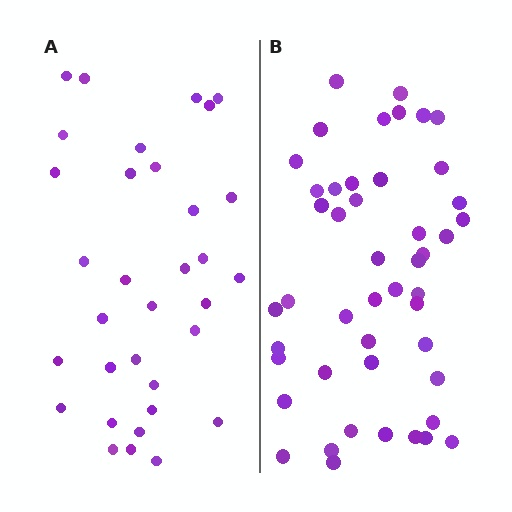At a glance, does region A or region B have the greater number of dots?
Region B (the right region) has more dots.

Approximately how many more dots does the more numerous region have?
Region B has approximately 15 more dots than region A.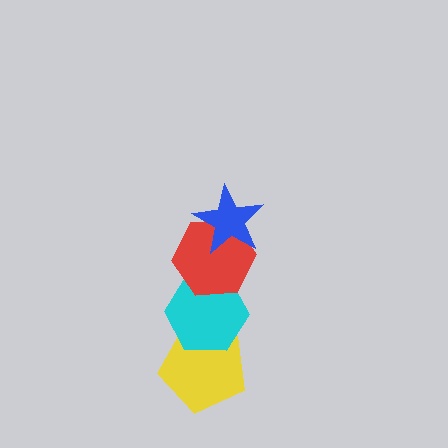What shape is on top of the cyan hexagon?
The red hexagon is on top of the cyan hexagon.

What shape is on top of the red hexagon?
The blue star is on top of the red hexagon.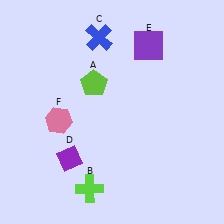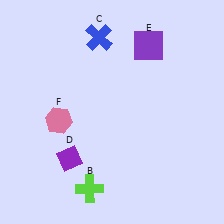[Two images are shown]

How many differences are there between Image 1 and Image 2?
There is 1 difference between the two images.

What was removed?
The lime pentagon (A) was removed in Image 2.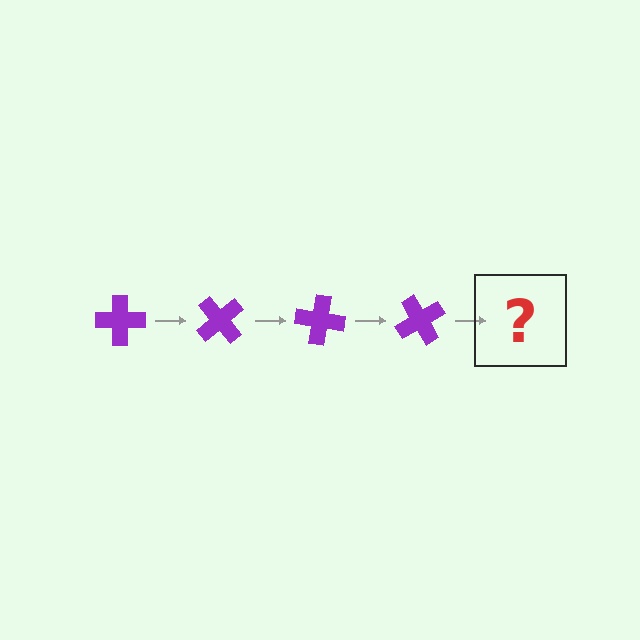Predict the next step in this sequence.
The next step is a purple cross rotated 200 degrees.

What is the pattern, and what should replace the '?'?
The pattern is that the cross rotates 50 degrees each step. The '?' should be a purple cross rotated 200 degrees.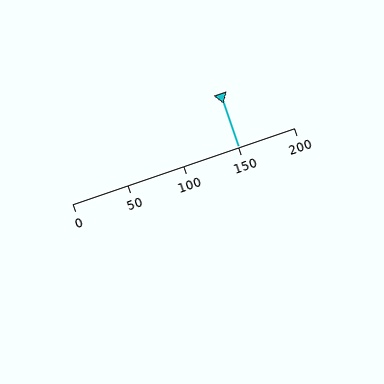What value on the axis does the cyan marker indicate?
The marker indicates approximately 150.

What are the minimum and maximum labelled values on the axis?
The axis runs from 0 to 200.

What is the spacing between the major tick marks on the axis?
The major ticks are spaced 50 apart.